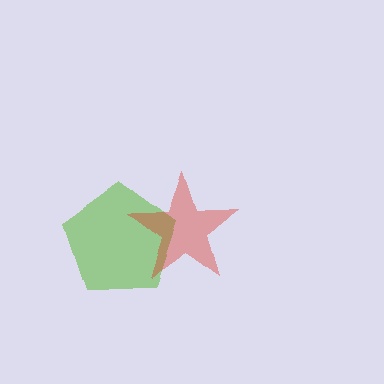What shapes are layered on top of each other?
The layered shapes are: a lime pentagon, a red star.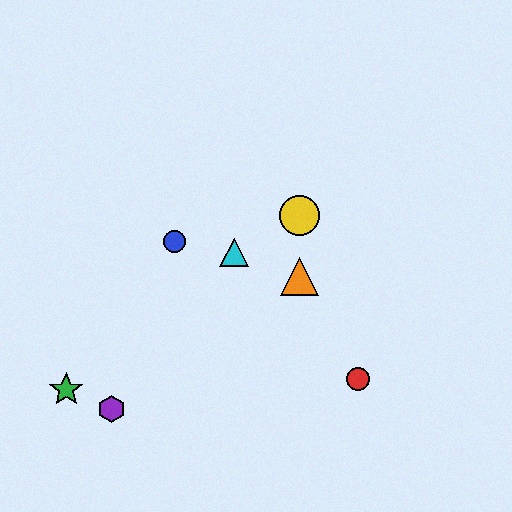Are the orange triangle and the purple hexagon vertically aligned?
No, the orange triangle is at x≈299 and the purple hexagon is at x≈111.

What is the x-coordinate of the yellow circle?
The yellow circle is at x≈299.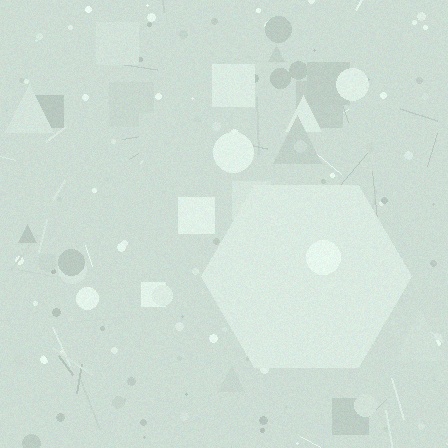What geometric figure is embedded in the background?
A hexagon is embedded in the background.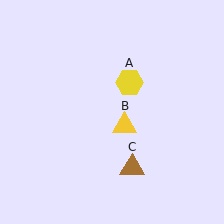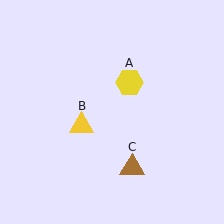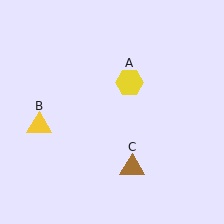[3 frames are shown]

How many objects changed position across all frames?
1 object changed position: yellow triangle (object B).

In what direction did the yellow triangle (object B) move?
The yellow triangle (object B) moved left.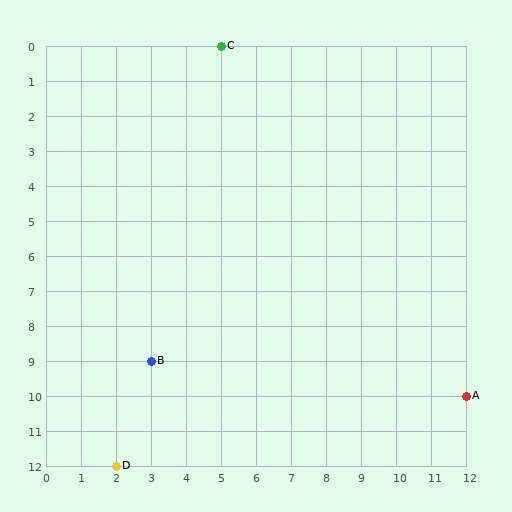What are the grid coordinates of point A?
Point A is at grid coordinates (12, 10).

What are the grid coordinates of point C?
Point C is at grid coordinates (5, 0).